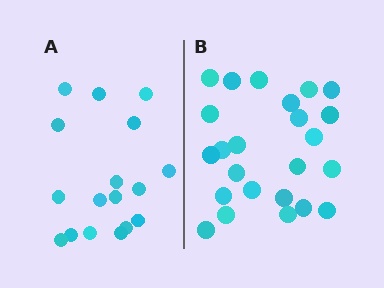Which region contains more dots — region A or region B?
Region B (the right region) has more dots.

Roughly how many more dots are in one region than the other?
Region B has roughly 8 or so more dots than region A.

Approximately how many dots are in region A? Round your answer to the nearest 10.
About 20 dots. (The exact count is 17, which rounds to 20.)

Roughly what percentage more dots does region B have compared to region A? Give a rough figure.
About 40% more.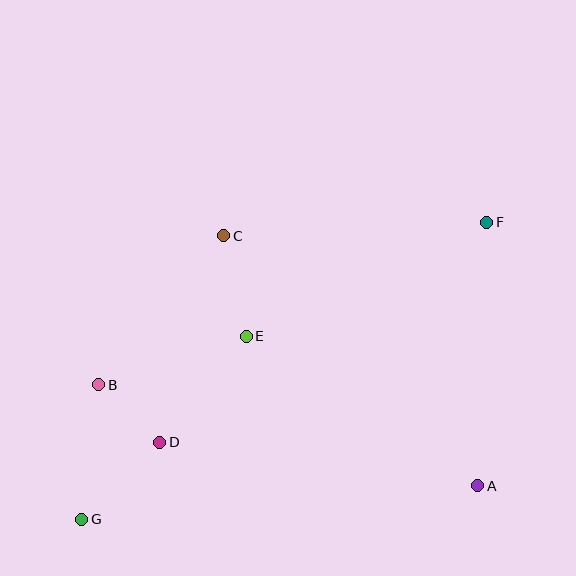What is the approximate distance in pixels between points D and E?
The distance between D and E is approximately 137 pixels.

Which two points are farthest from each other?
Points F and G are farthest from each other.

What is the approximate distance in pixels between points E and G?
The distance between E and G is approximately 246 pixels.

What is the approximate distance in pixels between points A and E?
The distance between A and E is approximately 276 pixels.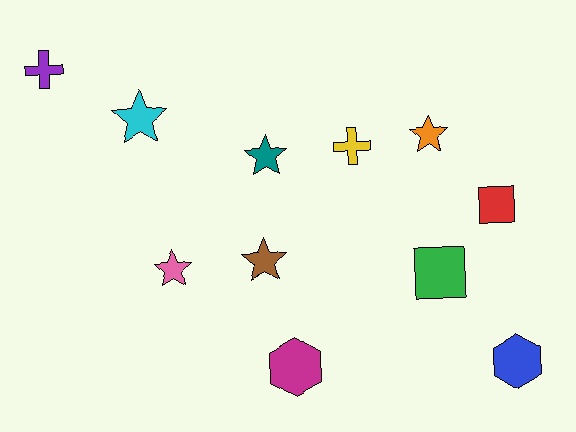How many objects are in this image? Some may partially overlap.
There are 11 objects.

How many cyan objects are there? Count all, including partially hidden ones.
There is 1 cyan object.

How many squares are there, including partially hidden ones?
There are 2 squares.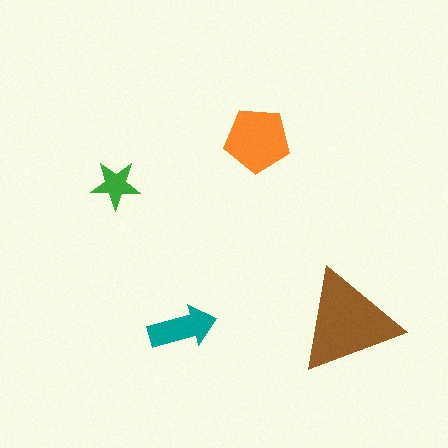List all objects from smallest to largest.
The green star, the teal arrow, the orange pentagon, the brown triangle.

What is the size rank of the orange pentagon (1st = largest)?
2nd.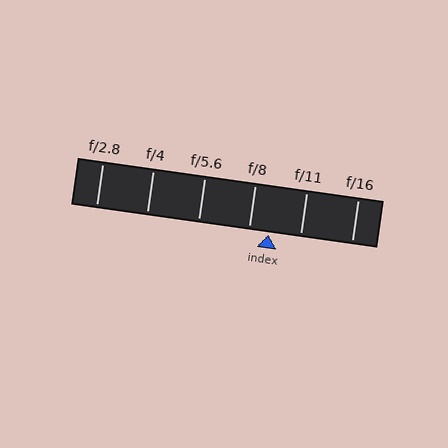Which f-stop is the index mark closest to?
The index mark is closest to f/8.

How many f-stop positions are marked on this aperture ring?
There are 6 f-stop positions marked.